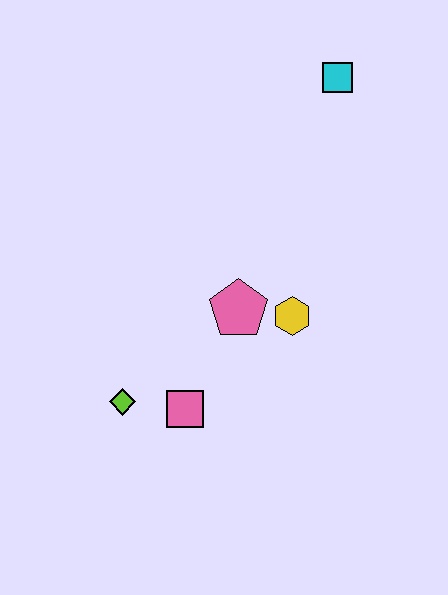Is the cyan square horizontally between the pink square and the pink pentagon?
No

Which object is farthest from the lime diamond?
The cyan square is farthest from the lime diamond.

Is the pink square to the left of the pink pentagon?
Yes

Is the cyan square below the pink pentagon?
No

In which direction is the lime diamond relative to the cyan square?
The lime diamond is below the cyan square.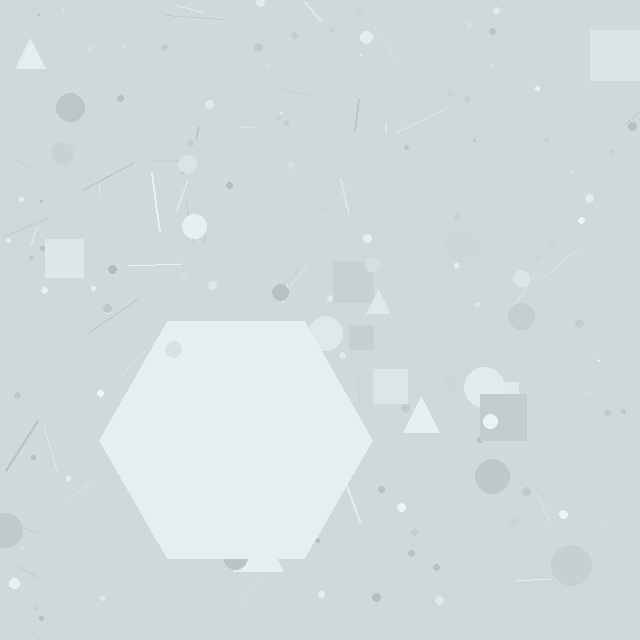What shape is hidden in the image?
A hexagon is hidden in the image.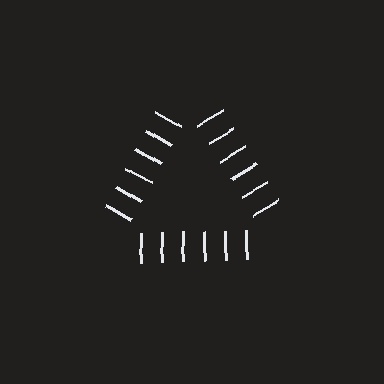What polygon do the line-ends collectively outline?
An illusory triangle — the line segments terminate on its edges but no continuous stroke is drawn.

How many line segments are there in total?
18 — 6 along each of the 3 edges.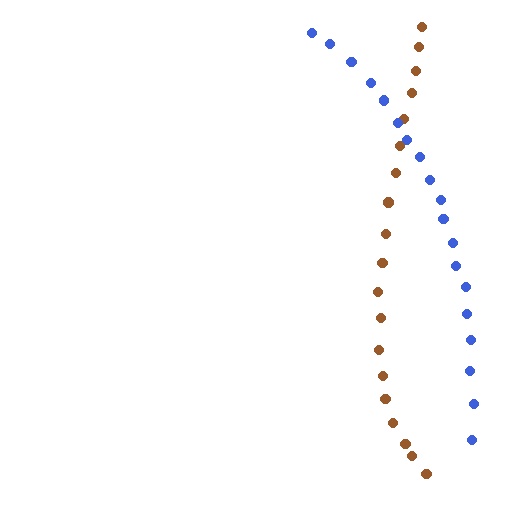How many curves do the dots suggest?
There are 2 distinct paths.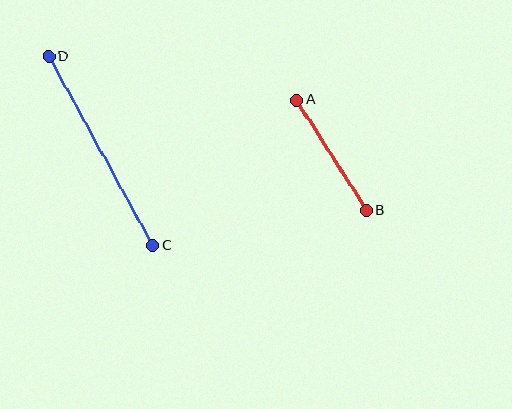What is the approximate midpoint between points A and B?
The midpoint is at approximately (332, 155) pixels.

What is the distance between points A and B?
The distance is approximately 130 pixels.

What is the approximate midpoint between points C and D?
The midpoint is at approximately (101, 151) pixels.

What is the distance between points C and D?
The distance is approximately 216 pixels.